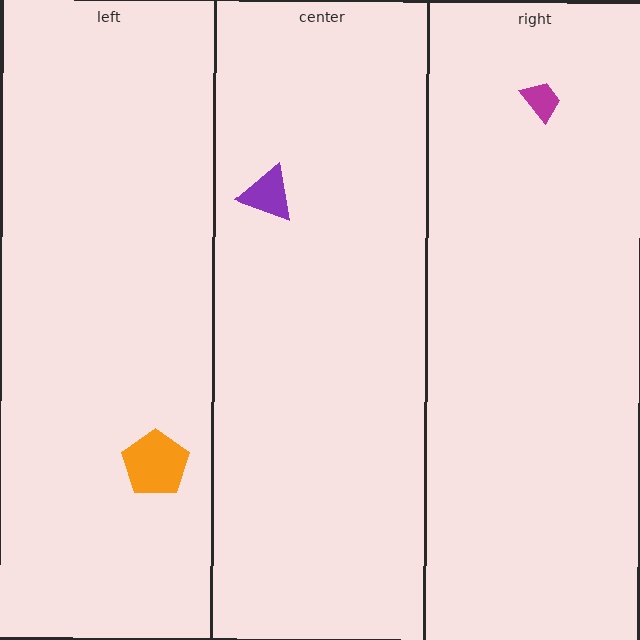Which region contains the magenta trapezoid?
The right region.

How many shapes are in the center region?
1.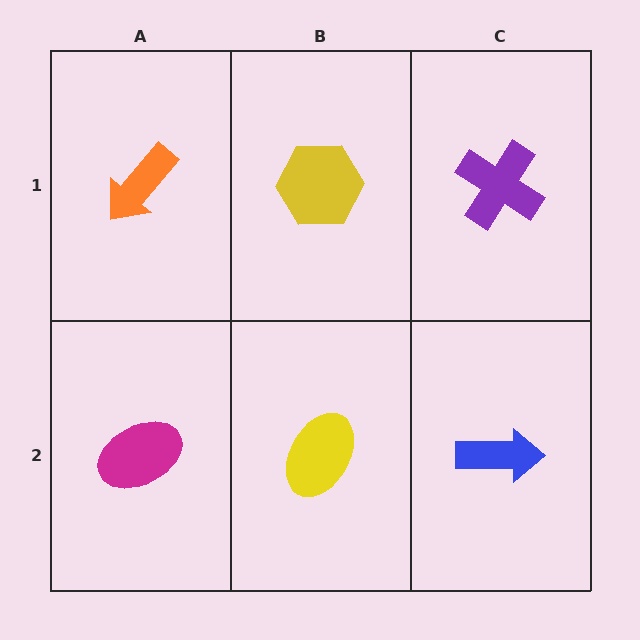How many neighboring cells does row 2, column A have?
2.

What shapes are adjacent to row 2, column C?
A purple cross (row 1, column C), a yellow ellipse (row 2, column B).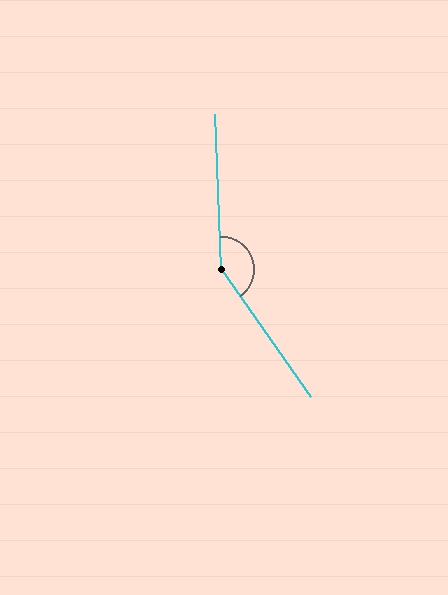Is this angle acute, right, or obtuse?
It is obtuse.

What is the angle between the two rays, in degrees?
Approximately 148 degrees.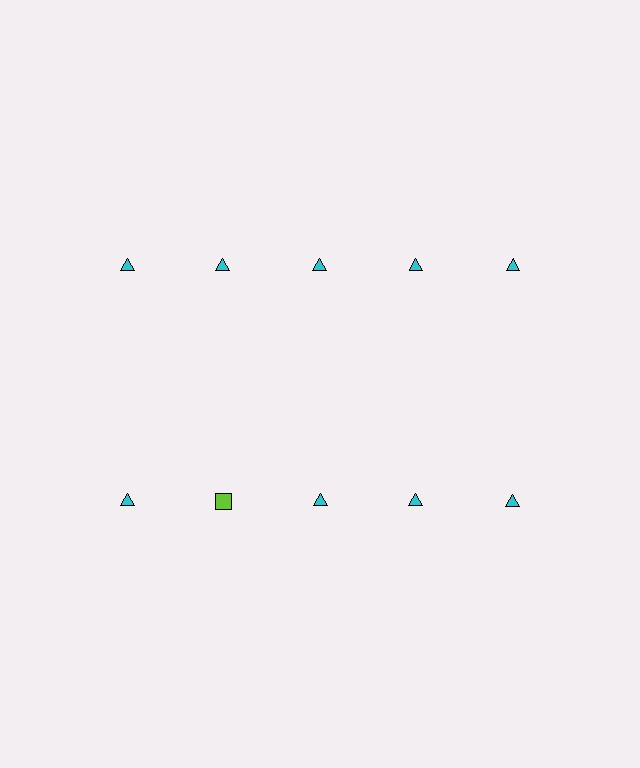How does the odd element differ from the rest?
It differs in both color (lime instead of cyan) and shape (square instead of triangle).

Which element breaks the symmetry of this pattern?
The lime square in the second row, second from left column breaks the symmetry. All other shapes are cyan triangles.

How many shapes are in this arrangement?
There are 10 shapes arranged in a grid pattern.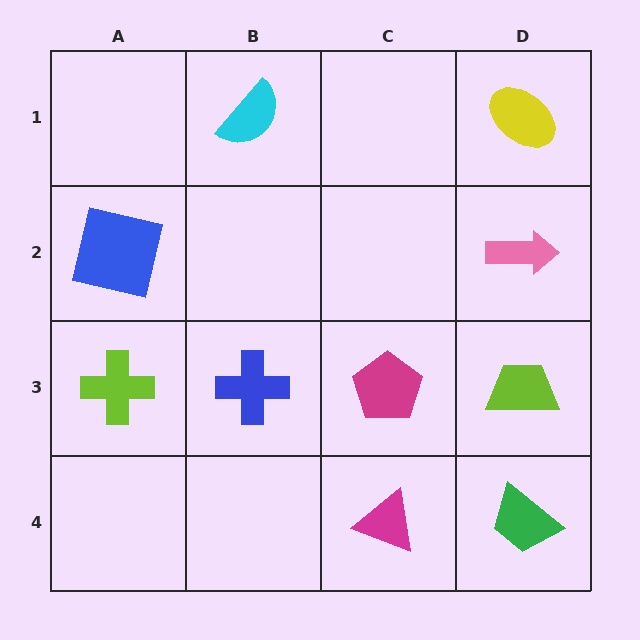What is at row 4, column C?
A magenta triangle.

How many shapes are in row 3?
4 shapes.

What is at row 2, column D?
A pink arrow.